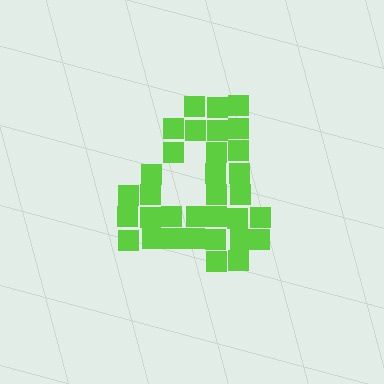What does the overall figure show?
The overall figure shows the digit 4.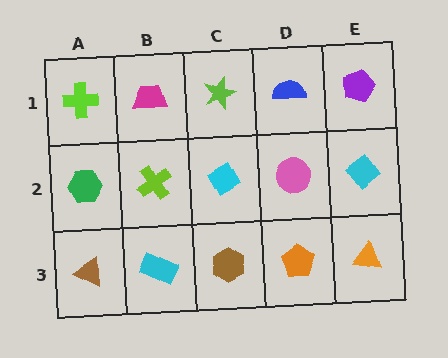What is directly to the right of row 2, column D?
A cyan diamond.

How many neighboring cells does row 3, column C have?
3.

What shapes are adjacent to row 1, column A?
A green hexagon (row 2, column A), a magenta trapezoid (row 1, column B).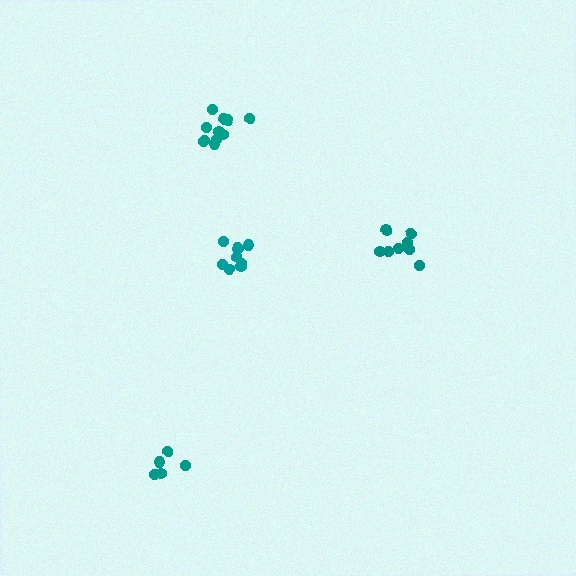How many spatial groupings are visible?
There are 4 spatial groupings.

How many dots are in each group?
Group 1: 11 dots, Group 2: 9 dots, Group 3: 5 dots, Group 4: 8 dots (33 total).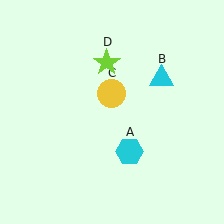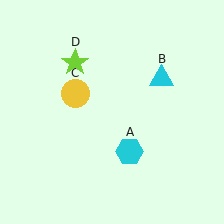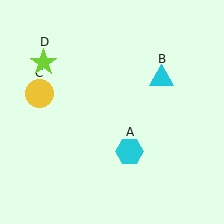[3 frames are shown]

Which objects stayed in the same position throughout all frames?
Cyan hexagon (object A) and cyan triangle (object B) remained stationary.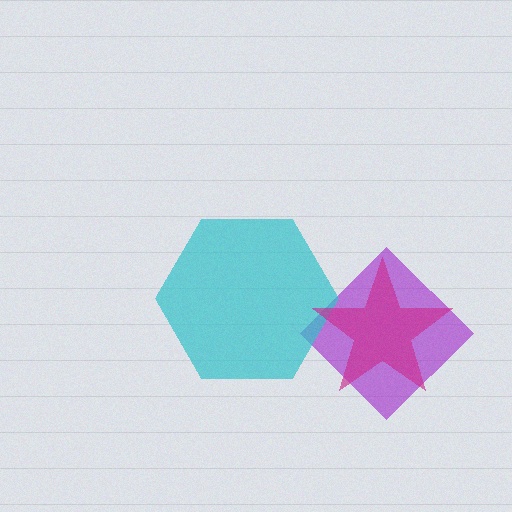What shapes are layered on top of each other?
The layered shapes are: a purple diamond, a cyan hexagon, a magenta star.